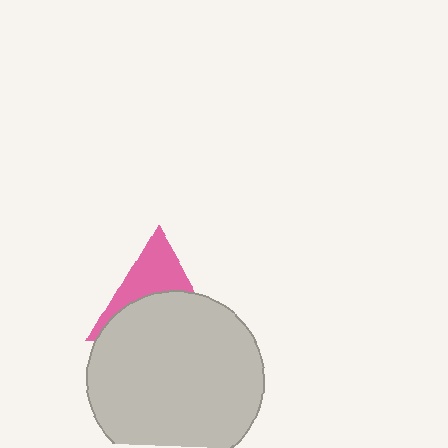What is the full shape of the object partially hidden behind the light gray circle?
The partially hidden object is a pink triangle.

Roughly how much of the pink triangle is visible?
A small part of it is visible (roughly 41%).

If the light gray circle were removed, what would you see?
You would see the complete pink triangle.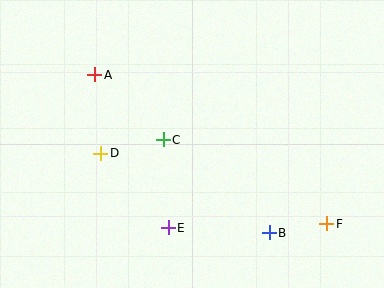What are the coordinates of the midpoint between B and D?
The midpoint between B and D is at (185, 193).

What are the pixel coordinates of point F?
Point F is at (327, 224).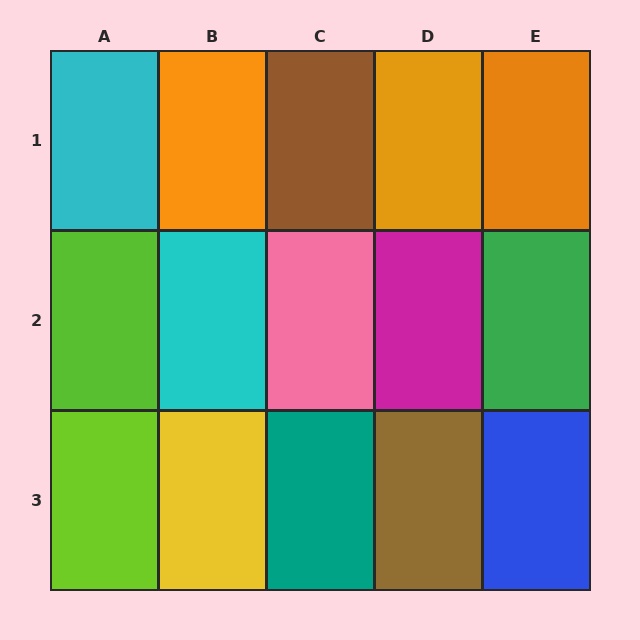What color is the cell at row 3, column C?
Teal.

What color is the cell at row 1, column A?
Cyan.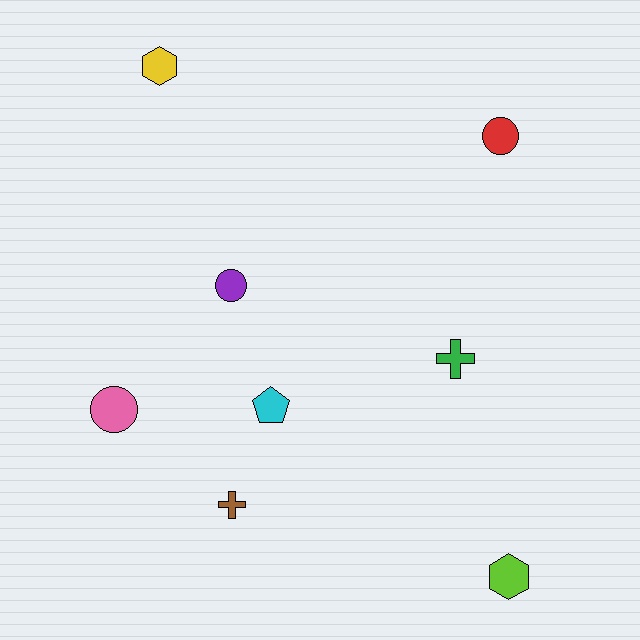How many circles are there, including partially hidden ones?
There are 3 circles.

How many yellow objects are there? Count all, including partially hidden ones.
There is 1 yellow object.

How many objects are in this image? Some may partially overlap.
There are 8 objects.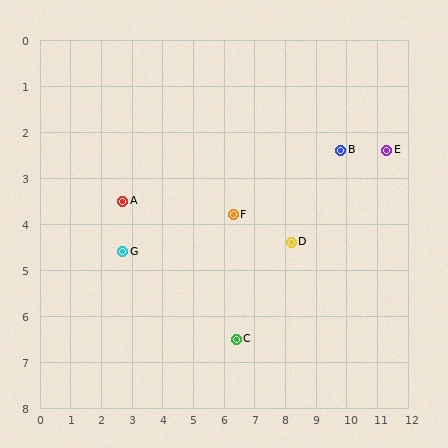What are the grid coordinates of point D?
Point D is at approximately (8.2, 4.4).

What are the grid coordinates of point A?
Point A is at approximately (2.7, 3.5).